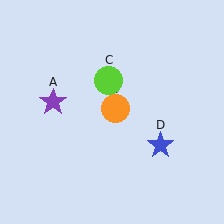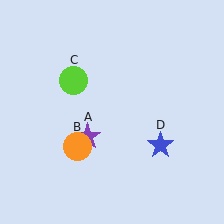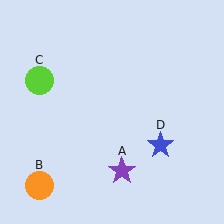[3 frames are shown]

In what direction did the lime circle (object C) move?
The lime circle (object C) moved left.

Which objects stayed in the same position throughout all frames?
Blue star (object D) remained stationary.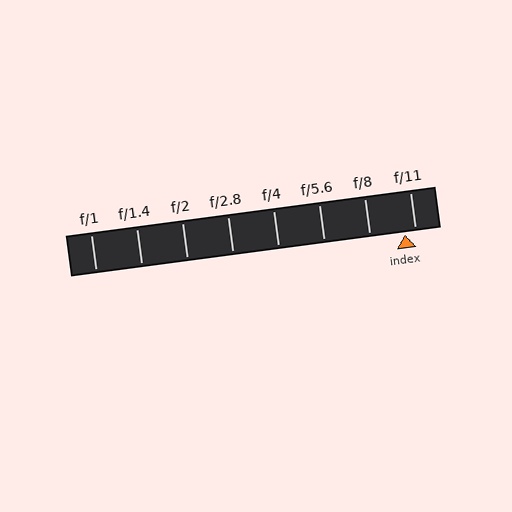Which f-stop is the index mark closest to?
The index mark is closest to f/11.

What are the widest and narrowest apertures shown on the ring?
The widest aperture shown is f/1 and the narrowest is f/11.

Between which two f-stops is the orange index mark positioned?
The index mark is between f/8 and f/11.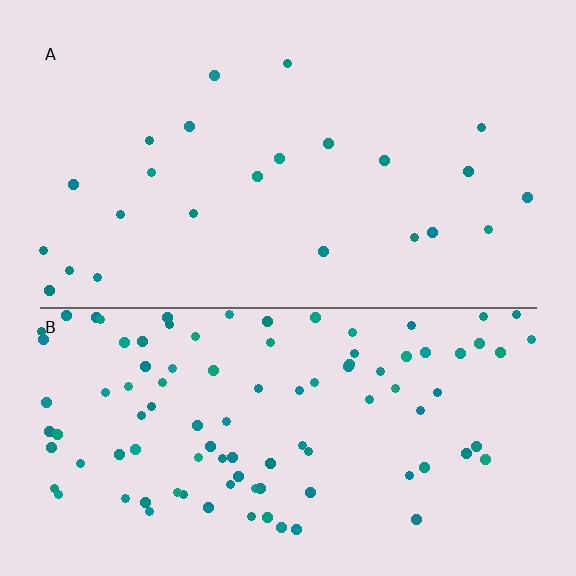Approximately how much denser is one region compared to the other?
Approximately 4.2× — region B over region A.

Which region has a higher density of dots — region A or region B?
B (the bottom).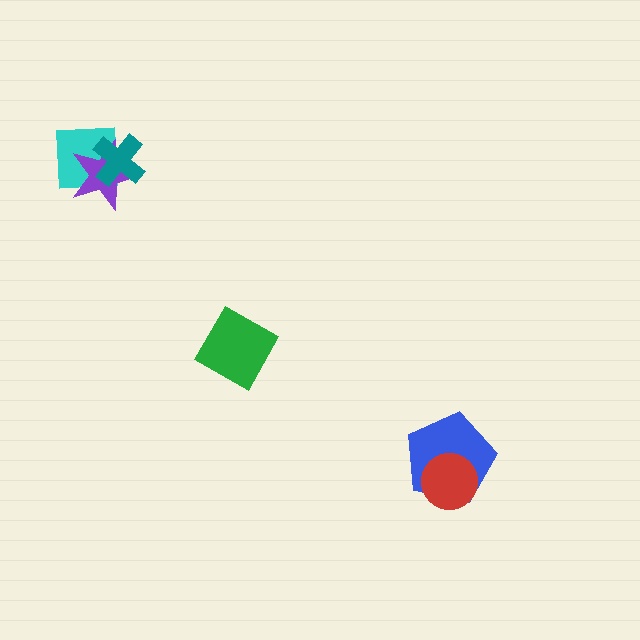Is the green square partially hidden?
No, no other shape covers it.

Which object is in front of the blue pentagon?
The red circle is in front of the blue pentagon.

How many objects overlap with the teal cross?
2 objects overlap with the teal cross.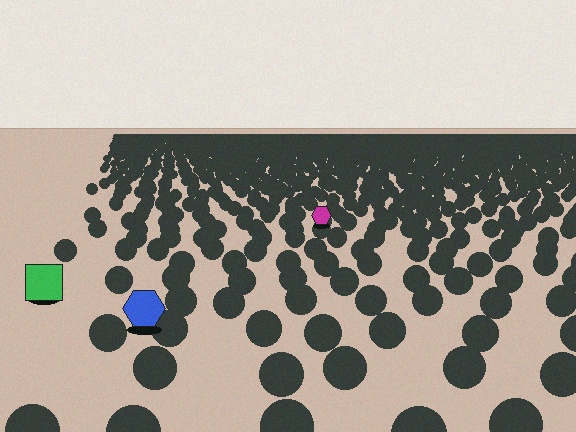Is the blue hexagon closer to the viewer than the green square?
Yes. The blue hexagon is closer — you can tell from the texture gradient: the ground texture is coarser near it.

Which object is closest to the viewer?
The blue hexagon is closest. The texture marks near it are larger and more spread out.